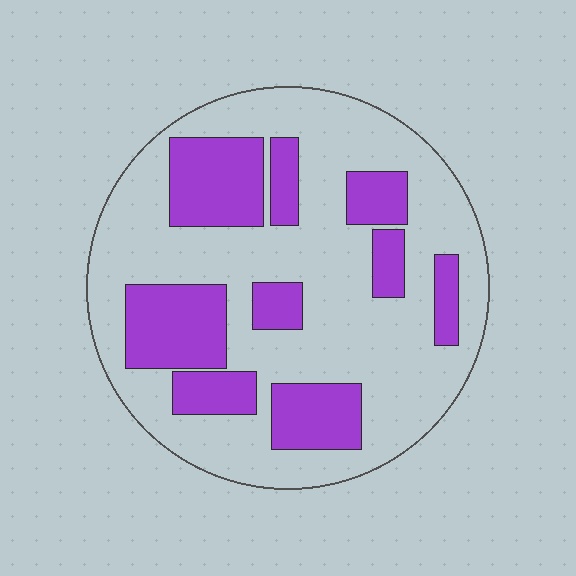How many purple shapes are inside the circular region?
9.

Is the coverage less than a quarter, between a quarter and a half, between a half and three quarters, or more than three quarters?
Between a quarter and a half.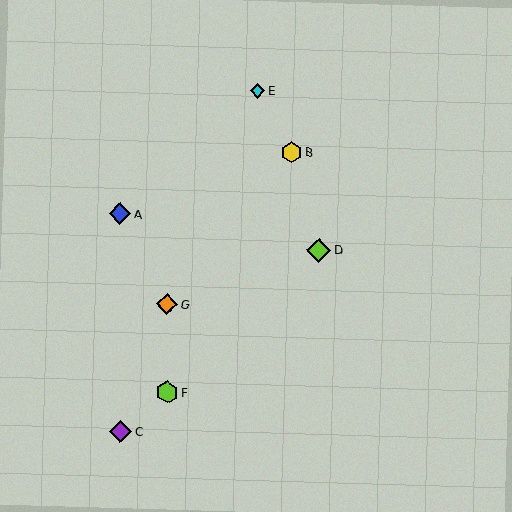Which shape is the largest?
The lime diamond (labeled D) is the largest.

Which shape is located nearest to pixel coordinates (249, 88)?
The cyan diamond (labeled E) at (257, 91) is nearest to that location.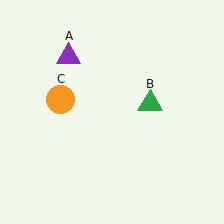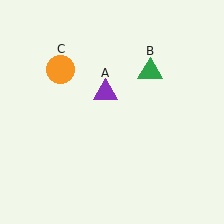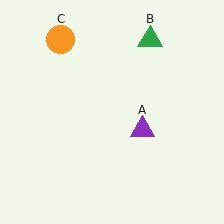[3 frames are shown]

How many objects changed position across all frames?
3 objects changed position: purple triangle (object A), green triangle (object B), orange circle (object C).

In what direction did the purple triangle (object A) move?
The purple triangle (object A) moved down and to the right.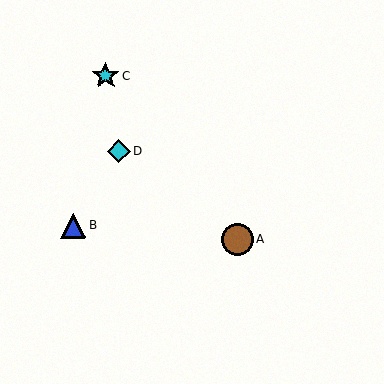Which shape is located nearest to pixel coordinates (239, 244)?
The brown circle (labeled A) at (238, 239) is nearest to that location.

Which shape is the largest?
The brown circle (labeled A) is the largest.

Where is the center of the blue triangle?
The center of the blue triangle is at (73, 226).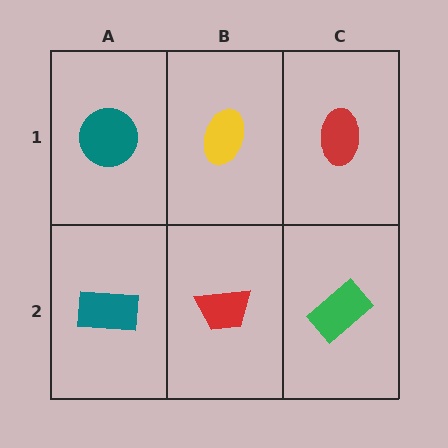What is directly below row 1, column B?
A red trapezoid.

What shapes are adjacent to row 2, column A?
A teal circle (row 1, column A), a red trapezoid (row 2, column B).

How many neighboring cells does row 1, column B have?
3.